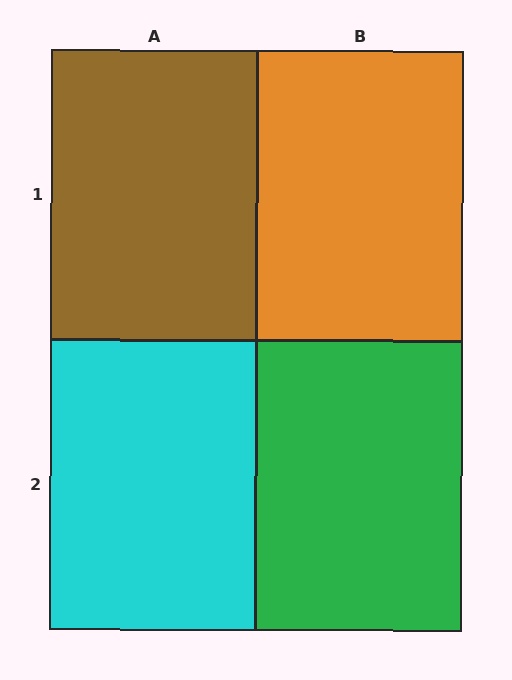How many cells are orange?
1 cell is orange.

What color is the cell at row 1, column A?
Brown.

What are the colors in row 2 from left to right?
Cyan, green.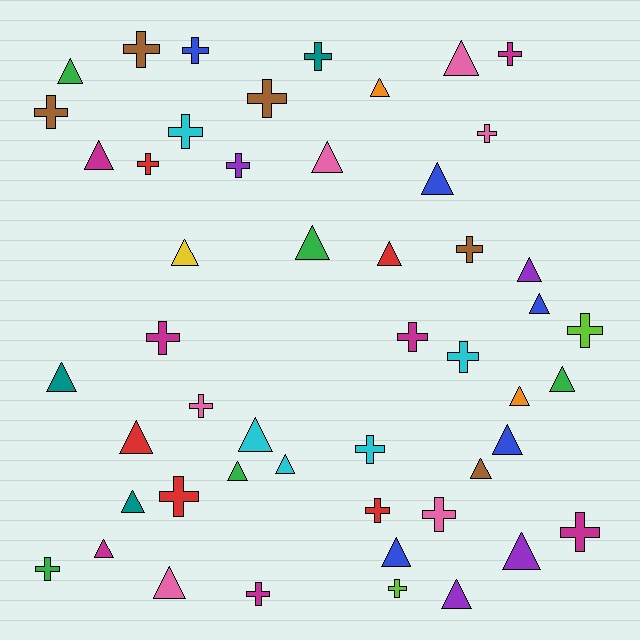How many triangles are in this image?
There are 26 triangles.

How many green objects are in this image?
There are 5 green objects.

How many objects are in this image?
There are 50 objects.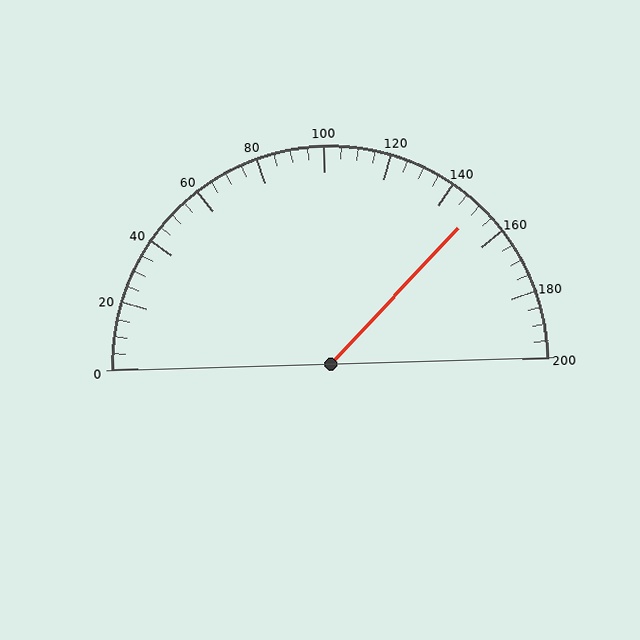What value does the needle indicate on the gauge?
The needle indicates approximately 150.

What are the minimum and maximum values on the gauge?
The gauge ranges from 0 to 200.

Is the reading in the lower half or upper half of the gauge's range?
The reading is in the upper half of the range (0 to 200).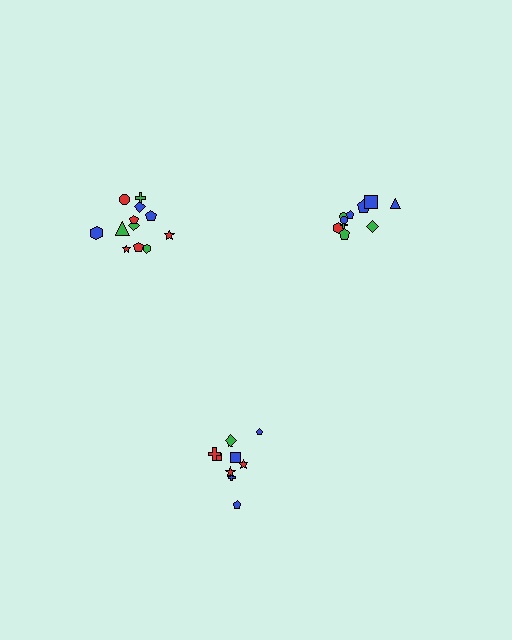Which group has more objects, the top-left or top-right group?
The top-left group.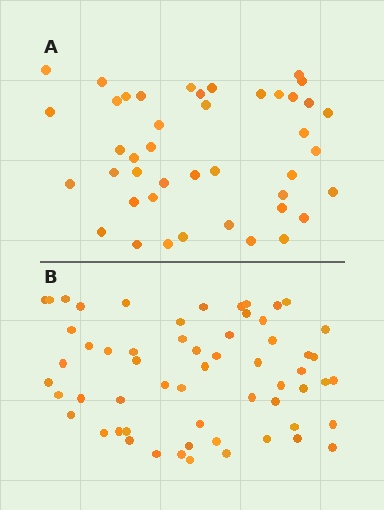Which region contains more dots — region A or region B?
Region B (the bottom region) has more dots.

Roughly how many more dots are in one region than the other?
Region B has approximately 15 more dots than region A.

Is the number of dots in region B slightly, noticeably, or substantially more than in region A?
Region B has noticeably more, but not dramatically so. The ratio is roughly 1.4 to 1.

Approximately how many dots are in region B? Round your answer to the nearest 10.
About 60 dots. (The exact count is 59, which rounds to 60.)